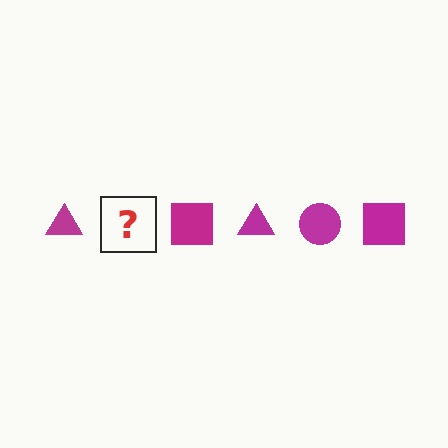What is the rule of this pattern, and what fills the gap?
The rule is that the pattern cycles through triangle, circle, square shapes in magenta. The gap should be filled with a magenta circle.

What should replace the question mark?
The question mark should be replaced with a magenta circle.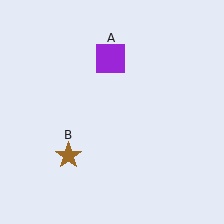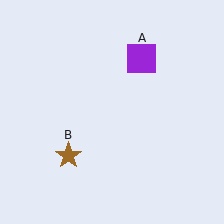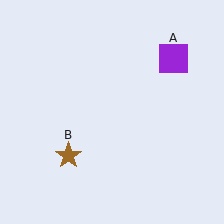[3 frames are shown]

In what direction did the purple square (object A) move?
The purple square (object A) moved right.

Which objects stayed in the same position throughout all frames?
Brown star (object B) remained stationary.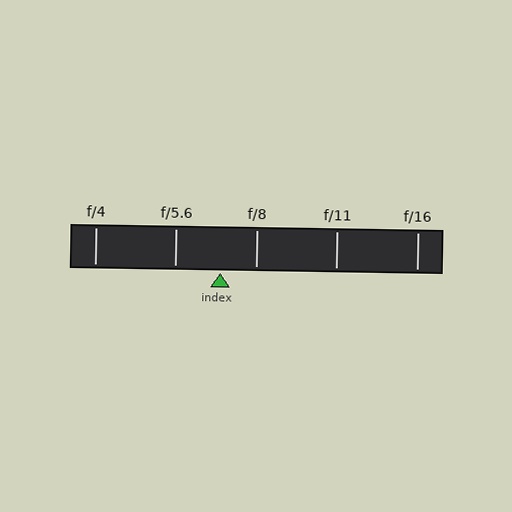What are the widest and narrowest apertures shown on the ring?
The widest aperture shown is f/4 and the narrowest is f/16.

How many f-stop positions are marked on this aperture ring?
There are 5 f-stop positions marked.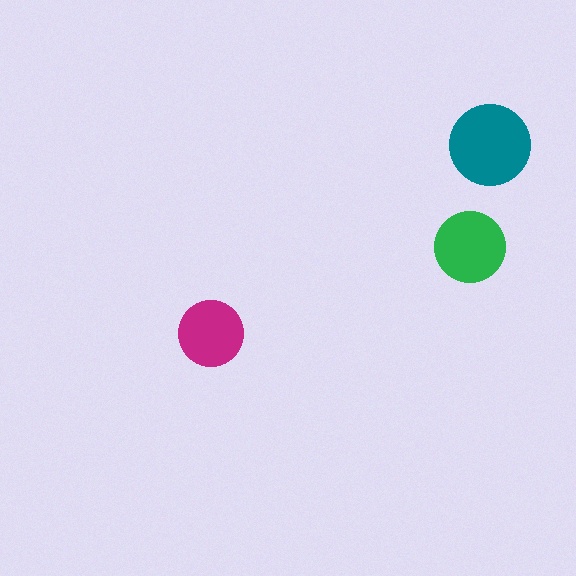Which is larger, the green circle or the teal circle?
The teal one.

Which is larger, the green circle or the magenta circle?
The green one.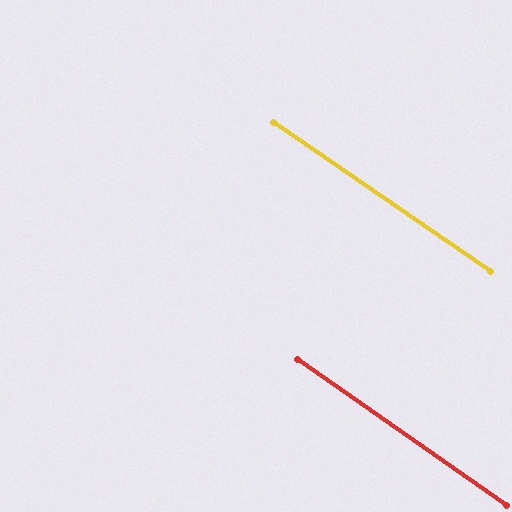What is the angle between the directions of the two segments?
Approximately 0 degrees.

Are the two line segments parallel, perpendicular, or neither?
Parallel — their directions differ by only 0.4°.